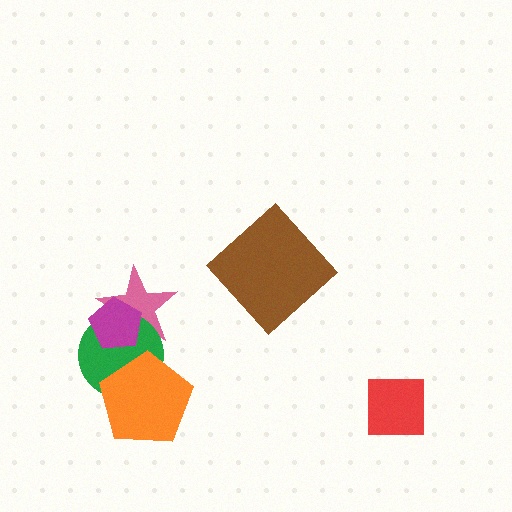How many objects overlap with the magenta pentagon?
2 objects overlap with the magenta pentagon.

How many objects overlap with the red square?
0 objects overlap with the red square.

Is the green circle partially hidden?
Yes, it is partially covered by another shape.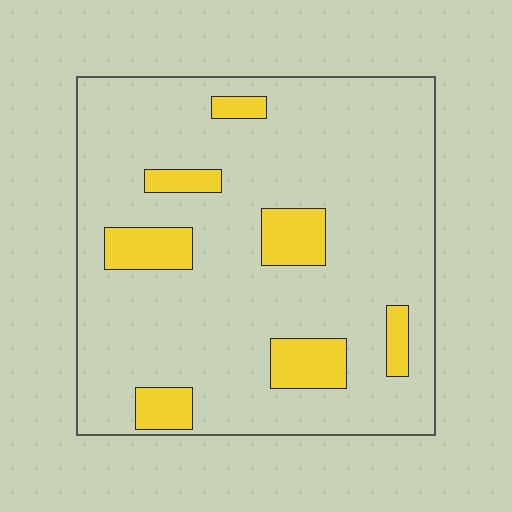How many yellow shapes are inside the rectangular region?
7.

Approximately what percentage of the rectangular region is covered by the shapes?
Approximately 15%.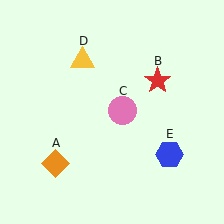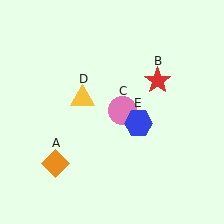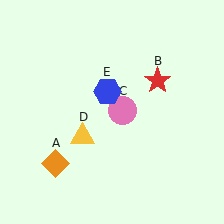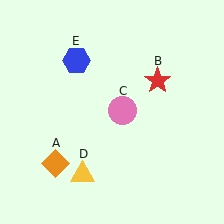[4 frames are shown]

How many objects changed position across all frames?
2 objects changed position: yellow triangle (object D), blue hexagon (object E).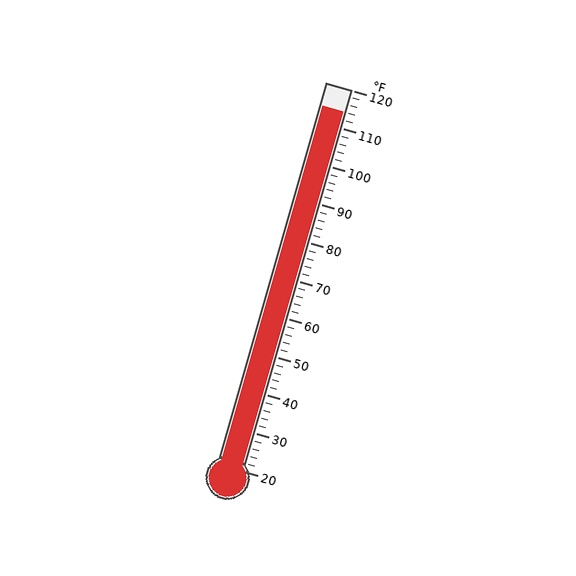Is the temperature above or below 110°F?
The temperature is above 110°F.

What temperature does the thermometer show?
The thermometer shows approximately 114°F.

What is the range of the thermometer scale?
The thermometer scale ranges from 20°F to 120°F.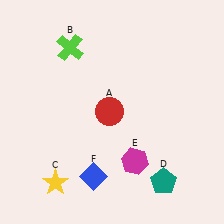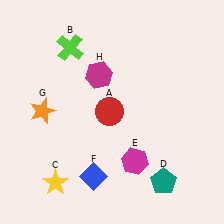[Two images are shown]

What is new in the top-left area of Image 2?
An orange star (G) was added in the top-left area of Image 2.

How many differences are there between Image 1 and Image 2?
There are 2 differences between the two images.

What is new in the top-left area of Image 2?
A magenta hexagon (H) was added in the top-left area of Image 2.